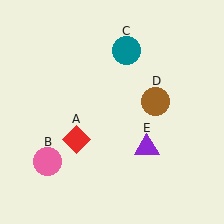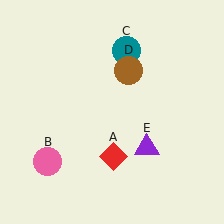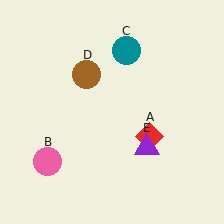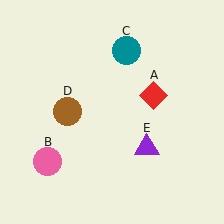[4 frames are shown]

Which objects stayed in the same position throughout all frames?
Pink circle (object B) and teal circle (object C) and purple triangle (object E) remained stationary.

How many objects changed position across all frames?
2 objects changed position: red diamond (object A), brown circle (object D).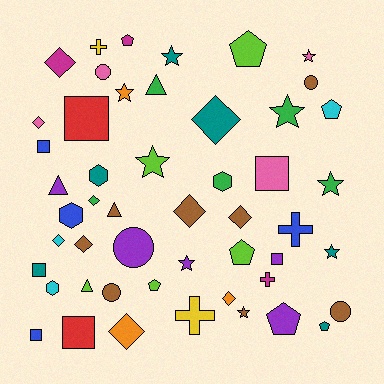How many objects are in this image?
There are 50 objects.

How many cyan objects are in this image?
There are 3 cyan objects.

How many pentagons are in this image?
There are 7 pentagons.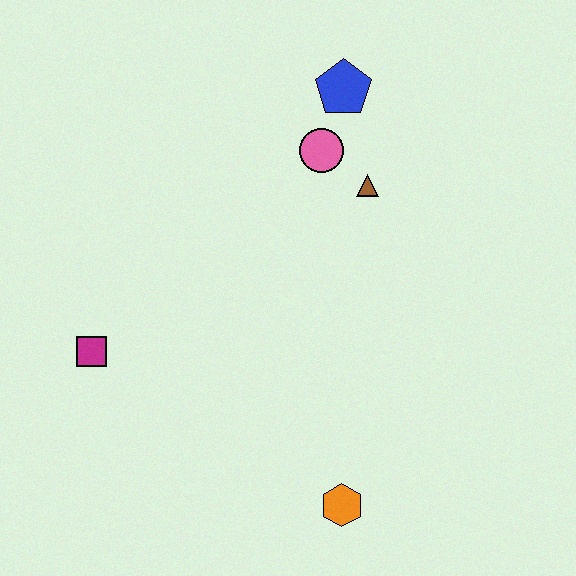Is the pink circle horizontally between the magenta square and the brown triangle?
Yes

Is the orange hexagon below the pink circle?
Yes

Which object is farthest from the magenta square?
The blue pentagon is farthest from the magenta square.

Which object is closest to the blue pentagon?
The pink circle is closest to the blue pentagon.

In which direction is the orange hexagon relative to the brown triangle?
The orange hexagon is below the brown triangle.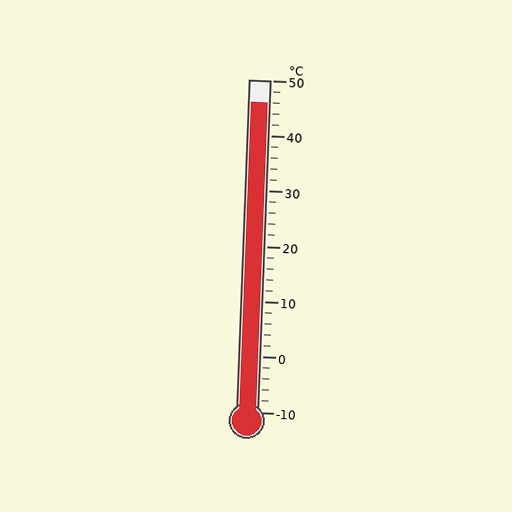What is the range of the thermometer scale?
The thermometer scale ranges from -10°C to 50°C.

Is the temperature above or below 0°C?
The temperature is above 0°C.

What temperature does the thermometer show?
The thermometer shows approximately 46°C.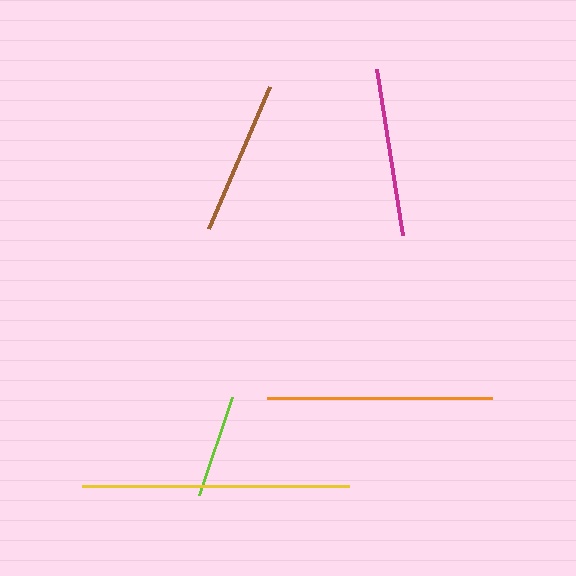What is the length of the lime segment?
The lime segment is approximately 104 pixels long.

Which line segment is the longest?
The yellow line is the longest at approximately 267 pixels.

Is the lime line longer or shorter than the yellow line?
The yellow line is longer than the lime line.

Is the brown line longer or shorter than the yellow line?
The yellow line is longer than the brown line.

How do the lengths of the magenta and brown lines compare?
The magenta and brown lines are approximately the same length.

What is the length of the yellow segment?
The yellow segment is approximately 267 pixels long.